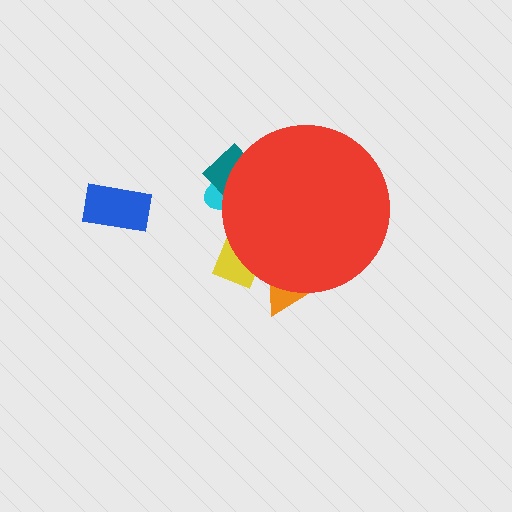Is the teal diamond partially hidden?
Yes, the teal diamond is partially hidden behind the red circle.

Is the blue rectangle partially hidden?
No, the blue rectangle is fully visible.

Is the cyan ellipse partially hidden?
Yes, the cyan ellipse is partially hidden behind the red circle.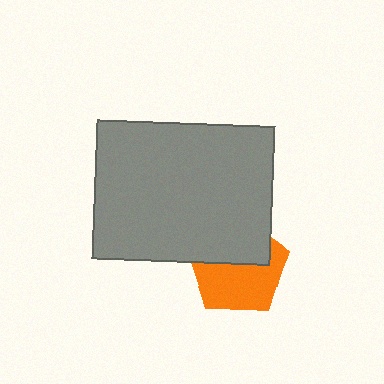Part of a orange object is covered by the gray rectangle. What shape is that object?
It is a pentagon.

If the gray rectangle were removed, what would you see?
You would see the complete orange pentagon.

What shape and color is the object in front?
The object in front is a gray rectangle.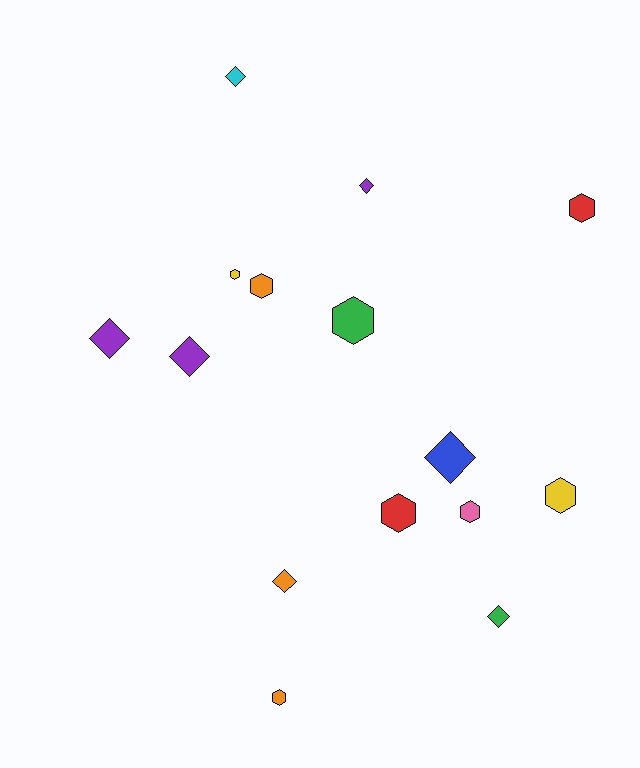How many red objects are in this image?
There are 2 red objects.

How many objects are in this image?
There are 15 objects.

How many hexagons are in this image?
There are 8 hexagons.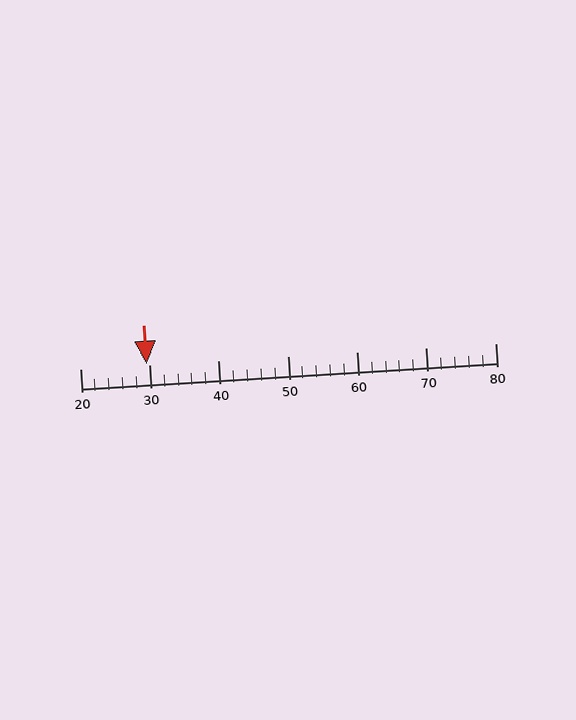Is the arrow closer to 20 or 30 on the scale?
The arrow is closer to 30.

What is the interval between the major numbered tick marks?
The major tick marks are spaced 10 units apart.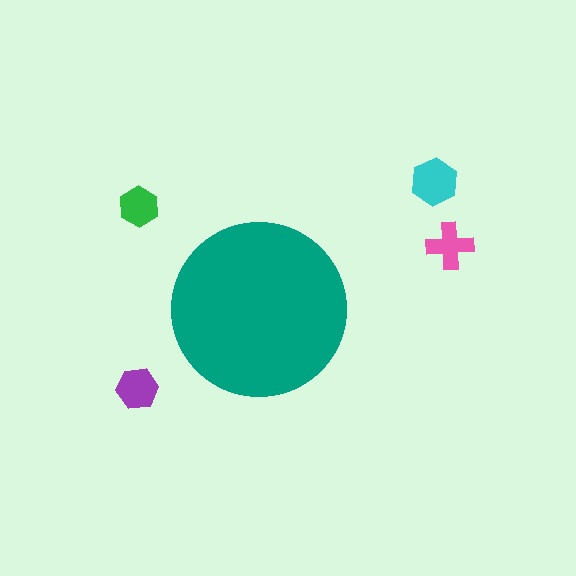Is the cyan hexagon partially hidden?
No, the cyan hexagon is fully visible.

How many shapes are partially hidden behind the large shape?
0 shapes are partially hidden.